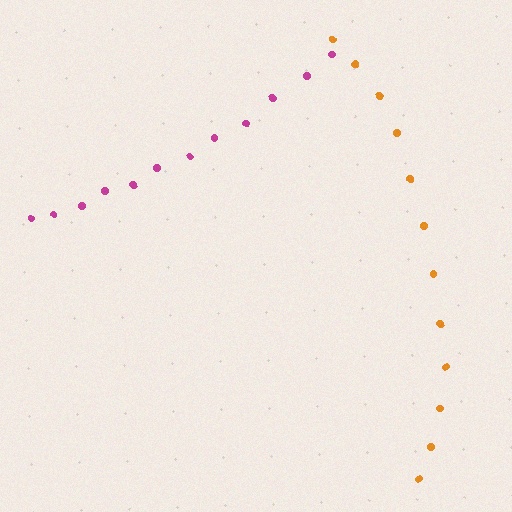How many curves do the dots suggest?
There are 2 distinct paths.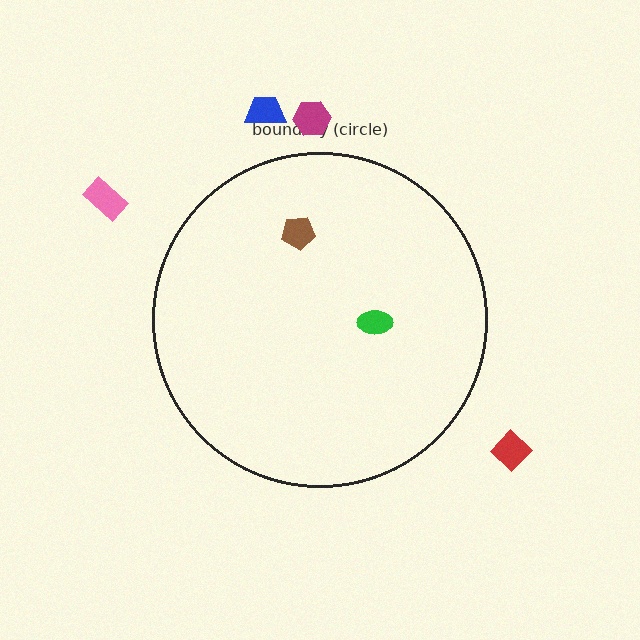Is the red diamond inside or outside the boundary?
Outside.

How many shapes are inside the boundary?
2 inside, 4 outside.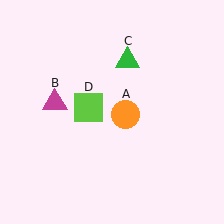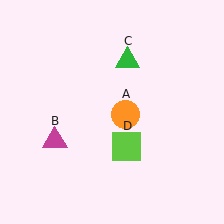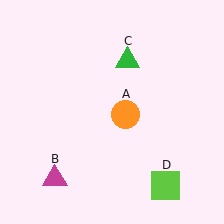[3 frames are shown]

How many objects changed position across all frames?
2 objects changed position: magenta triangle (object B), lime square (object D).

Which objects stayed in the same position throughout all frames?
Orange circle (object A) and green triangle (object C) remained stationary.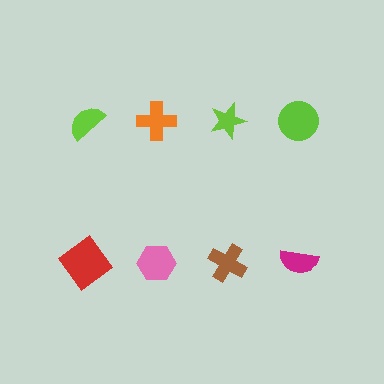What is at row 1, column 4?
A lime circle.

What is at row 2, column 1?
A red diamond.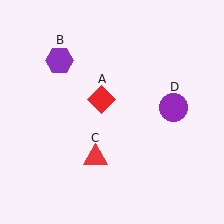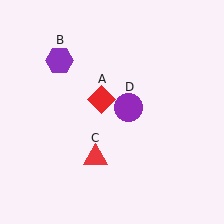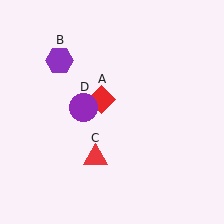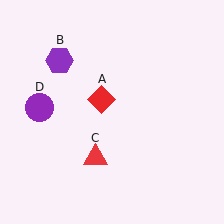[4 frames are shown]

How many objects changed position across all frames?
1 object changed position: purple circle (object D).